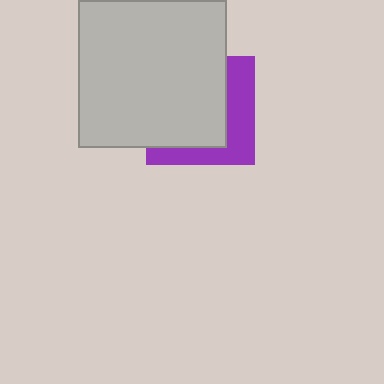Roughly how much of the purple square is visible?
A small part of it is visible (roughly 38%).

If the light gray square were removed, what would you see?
You would see the complete purple square.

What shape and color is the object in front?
The object in front is a light gray square.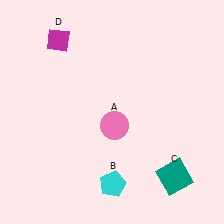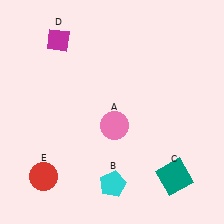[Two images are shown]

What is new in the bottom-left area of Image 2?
A red circle (E) was added in the bottom-left area of Image 2.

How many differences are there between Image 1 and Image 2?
There is 1 difference between the two images.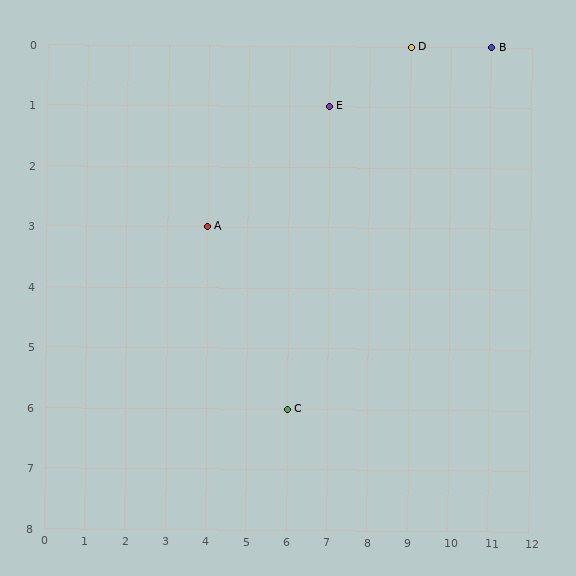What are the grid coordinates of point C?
Point C is at grid coordinates (6, 6).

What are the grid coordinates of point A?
Point A is at grid coordinates (4, 3).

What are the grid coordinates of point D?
Point D is at grid coordinates (9, 0).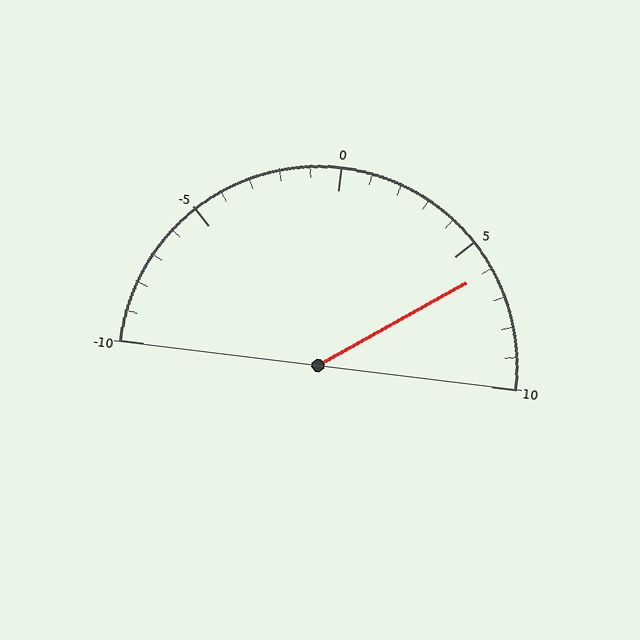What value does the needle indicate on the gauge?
The needle indicates approximately 6.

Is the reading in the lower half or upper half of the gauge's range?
The reading is in the upper half of the range (-10 to 10).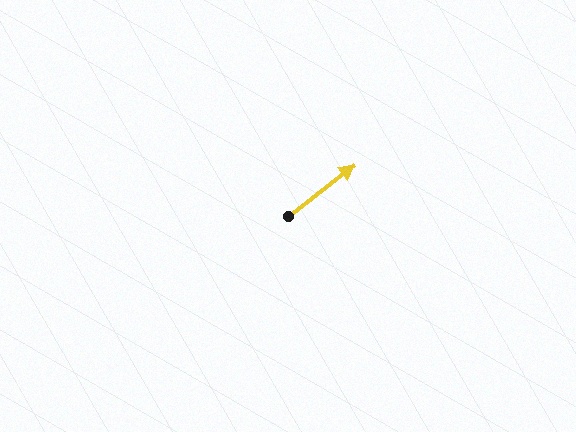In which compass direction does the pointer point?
Northeast.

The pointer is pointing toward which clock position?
Roughly 2 o'clock.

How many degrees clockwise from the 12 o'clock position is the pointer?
Approximately 52 degrees.